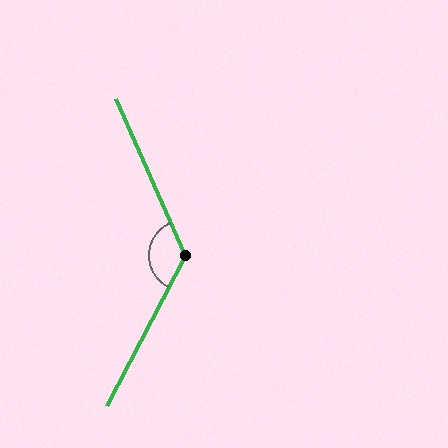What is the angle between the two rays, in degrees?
Approximately 129 degrees.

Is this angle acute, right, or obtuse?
It is obtuse.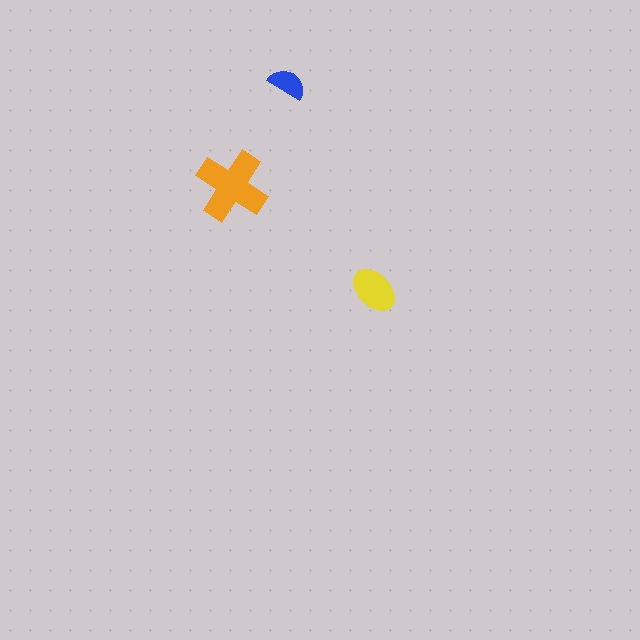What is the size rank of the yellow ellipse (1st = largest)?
2nd.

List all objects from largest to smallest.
The orange cross, the yellow ellipse, the blue semicircle.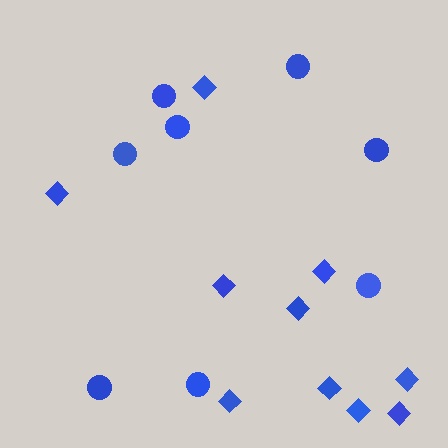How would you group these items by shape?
There are 2 groups: one group of circles (8) and one group of diamonds (10).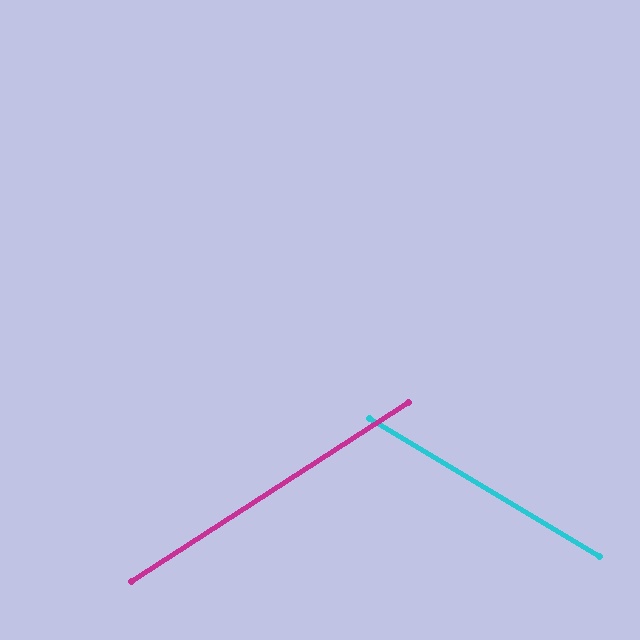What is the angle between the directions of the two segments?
Approximately 64 degrees.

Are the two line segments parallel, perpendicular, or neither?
Neither parallel nor perpendicular — they differ by about 64°.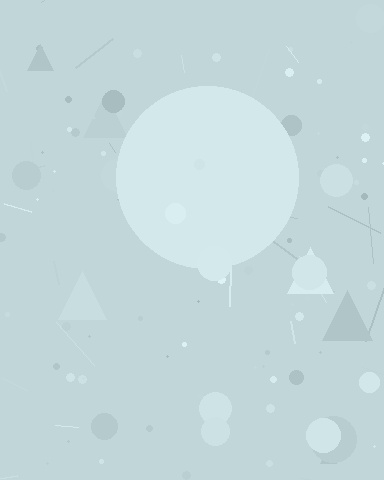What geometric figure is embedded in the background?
A circle is embedded in the background.